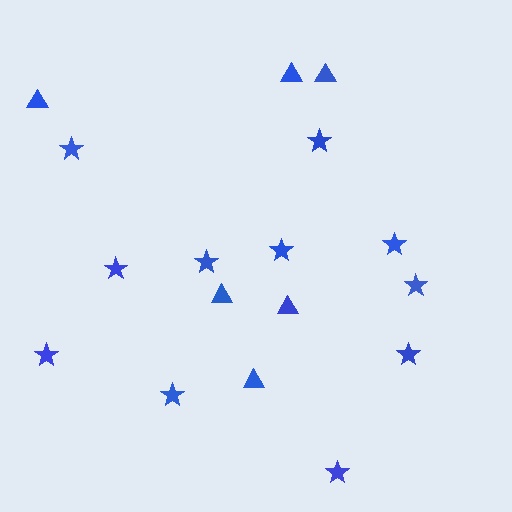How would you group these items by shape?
There are 2 groups: one group of stars (11) and one group of triangles (6).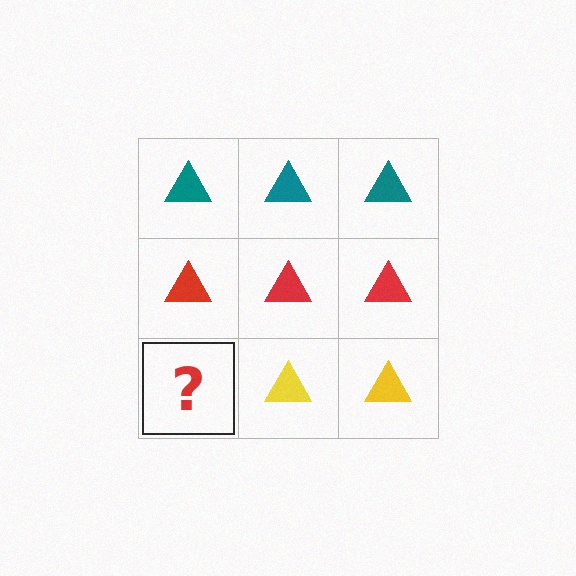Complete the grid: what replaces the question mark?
The question mark should be replaced with a yellow triangle.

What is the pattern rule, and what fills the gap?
The rule is that each row has a consistent color. The gap should be filled with a yellow triangle.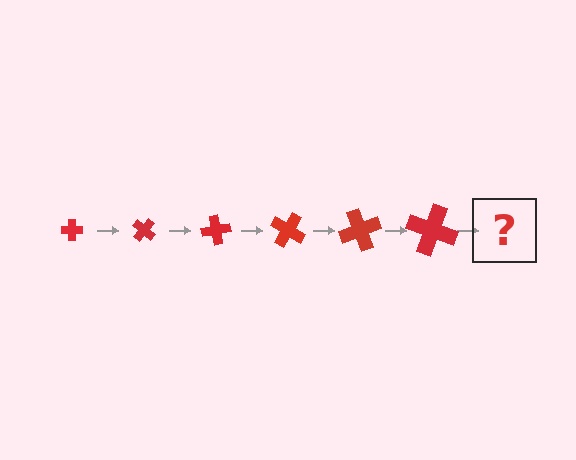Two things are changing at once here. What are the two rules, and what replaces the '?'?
The two rules are that the cross grows larger each step and it rotates 40 degrees each step. The '?' should be a cross, larger than the previous one and rotated 240 degrees from the start.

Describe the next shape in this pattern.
It should be a cross, larger than the previous one and rotated 240 degrees from the start.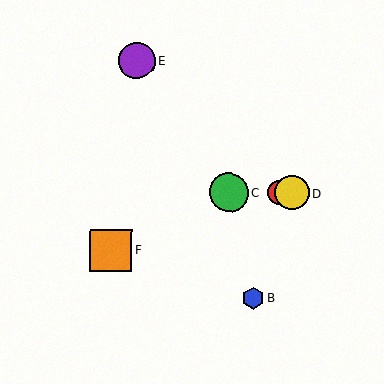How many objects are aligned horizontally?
3 objects (A, C, D) are aligned horizontally.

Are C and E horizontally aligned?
No, C is at y≈192 and E is at y≈61.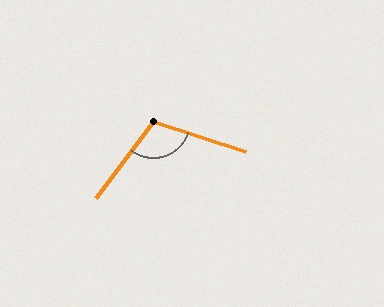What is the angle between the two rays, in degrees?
Approximately 109 degrees.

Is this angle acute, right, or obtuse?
It is obtuse.